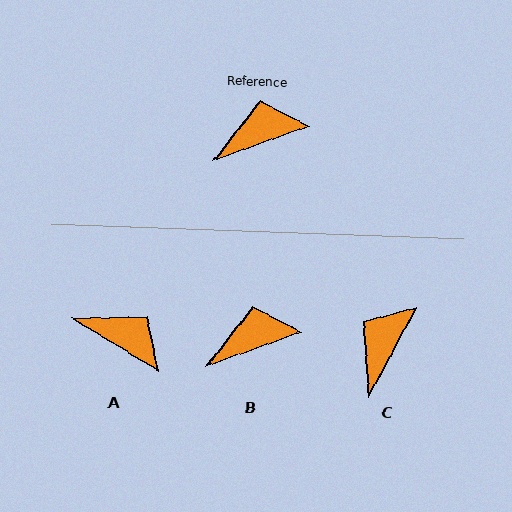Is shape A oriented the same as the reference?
No, it is off by about 51 degrees.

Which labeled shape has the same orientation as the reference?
B.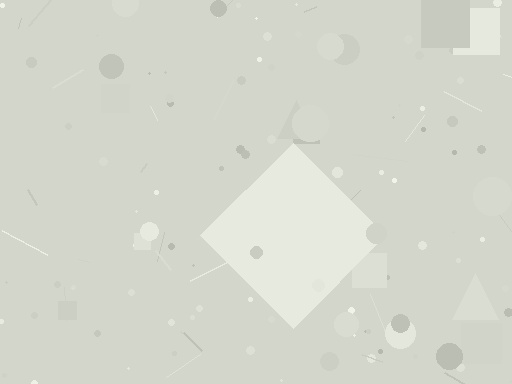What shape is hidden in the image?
A diamond is hidden in the image.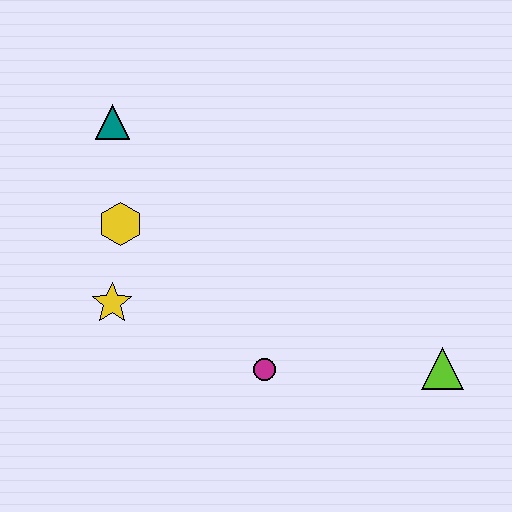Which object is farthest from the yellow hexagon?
The lime triangle is farthest from the yellow hexagon.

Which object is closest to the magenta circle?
The yellow star is closest to the magenta circle.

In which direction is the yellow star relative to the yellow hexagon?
The yellow star is below the yellow hexagon.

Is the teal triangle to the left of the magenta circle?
Yes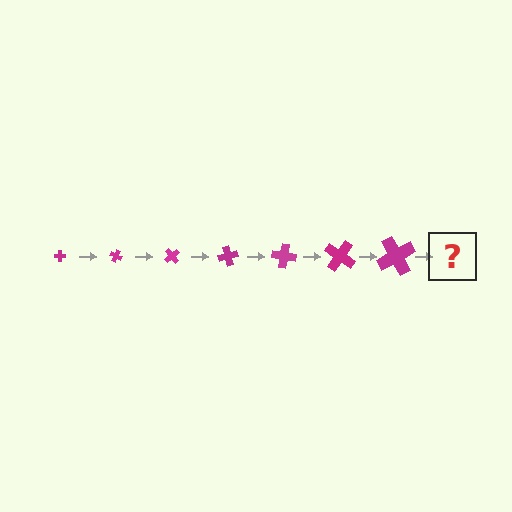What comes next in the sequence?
The next element should be a cross, larger than the previous one and rotated 175 degrees from the start.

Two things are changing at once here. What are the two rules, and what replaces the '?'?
The two rules are that the cross grows larger each step and it rotates 25 degrees each step. The '?' should be a cross, larger than the previous one and rotated 175 degrees from the start.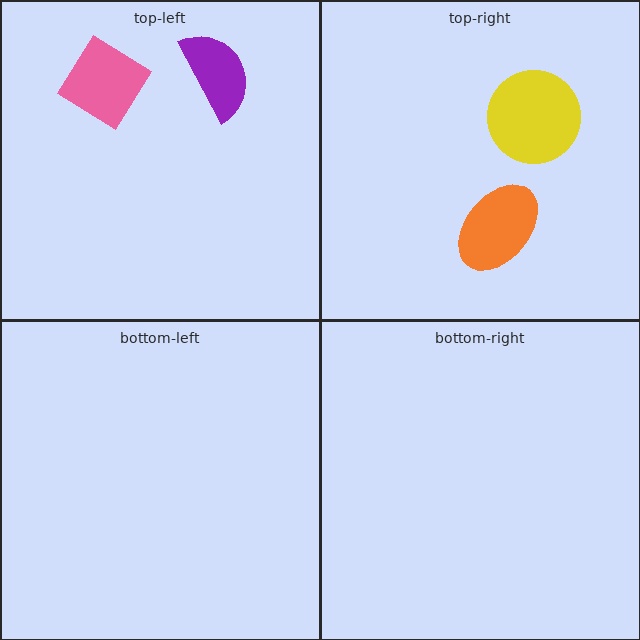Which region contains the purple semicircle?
The top-left region.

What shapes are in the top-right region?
The yellow circle, the orange ellipse.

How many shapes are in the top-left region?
2.